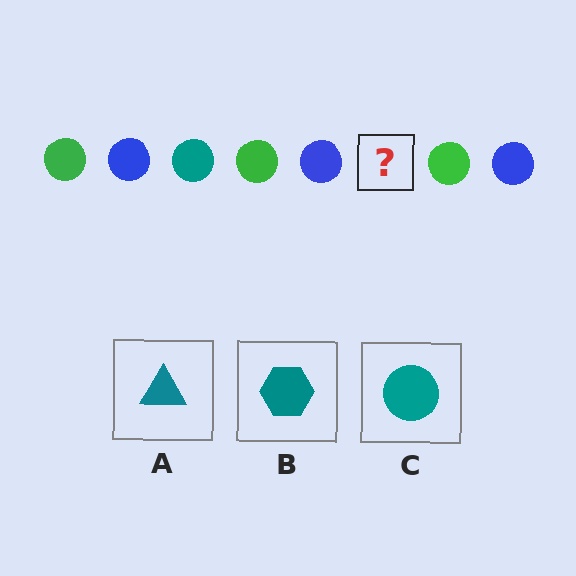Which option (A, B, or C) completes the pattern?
C.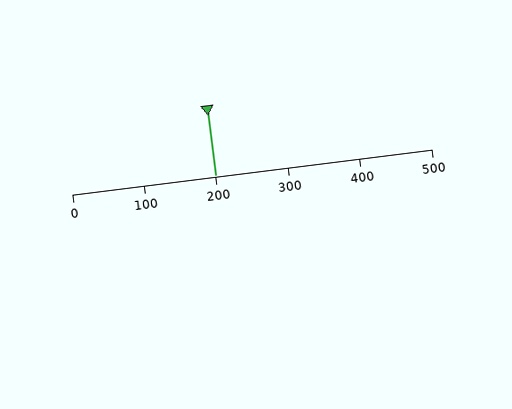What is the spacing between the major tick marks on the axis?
The major ticks are spaced 100 apart.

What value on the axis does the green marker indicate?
The marker indicates approximately 200.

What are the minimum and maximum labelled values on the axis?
The axis runs from 0 to 500.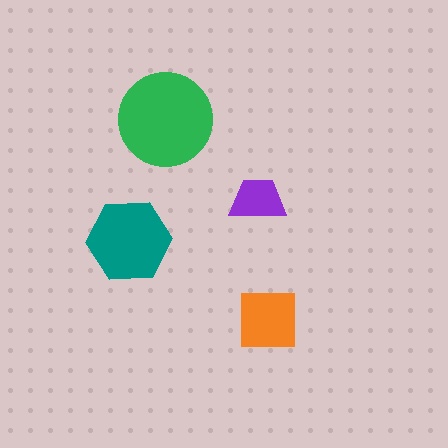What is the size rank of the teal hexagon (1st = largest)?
2nd.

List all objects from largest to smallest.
The green circle, the teal hexagon, the orange square, the purple trapezoid.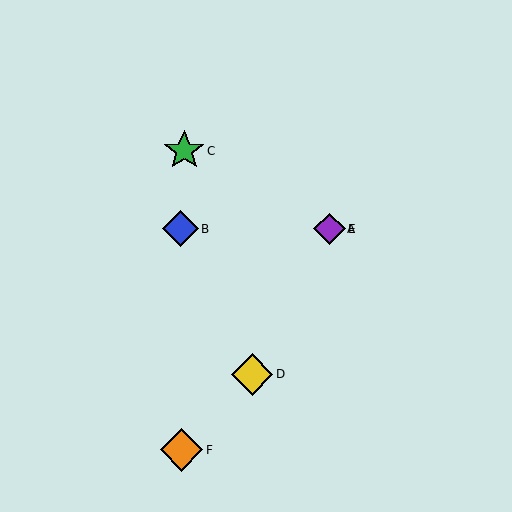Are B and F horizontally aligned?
No, B is at y≈229 and F is at y≈450.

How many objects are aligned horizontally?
3 objects (A, B, E) are aligned horizontally.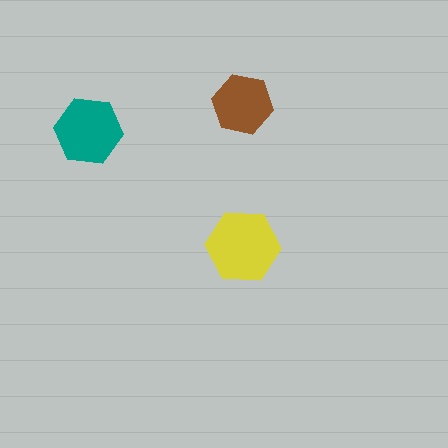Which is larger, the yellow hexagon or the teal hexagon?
The yellow one.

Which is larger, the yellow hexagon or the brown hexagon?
The yellow one.